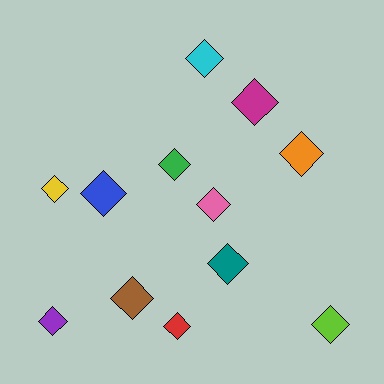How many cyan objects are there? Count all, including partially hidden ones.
There is 1 cyan object.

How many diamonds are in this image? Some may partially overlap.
There are 12 diamonds.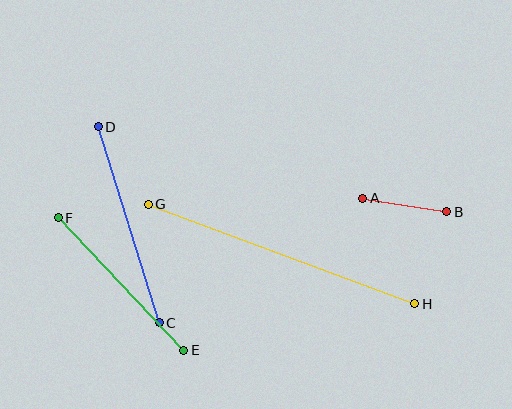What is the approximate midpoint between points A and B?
The midpoint is at approximately (405, 205) pixels.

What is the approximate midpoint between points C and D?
The midpoint is at approximately (129, 225) pixels.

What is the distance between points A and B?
The distance is approximately 85 pixels.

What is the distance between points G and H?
The distance is approximately 284 pixels.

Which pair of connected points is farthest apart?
Points G and H are farthest apart.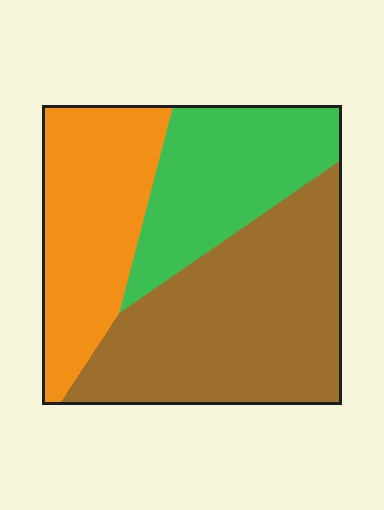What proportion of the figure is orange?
Orange covers roughly 30% of the figure.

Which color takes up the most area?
Brown, at roughly 45%.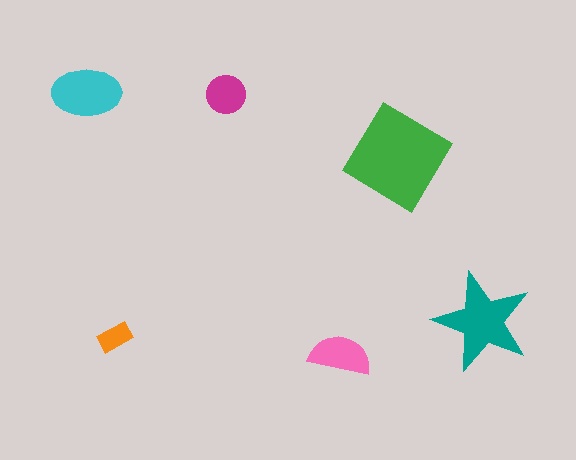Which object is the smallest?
The orange rectangle.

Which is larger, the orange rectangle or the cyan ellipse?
The cyan ellipse.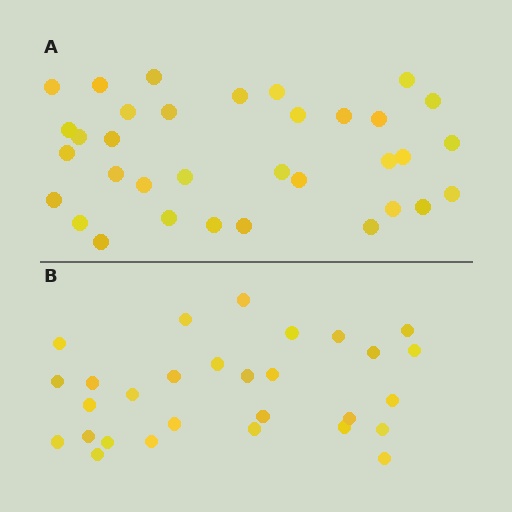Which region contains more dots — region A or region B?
Region A (the top region) has more dots.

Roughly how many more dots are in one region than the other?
Region A has about 5 more dots than region B.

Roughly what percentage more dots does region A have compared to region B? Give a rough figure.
About 15% more.